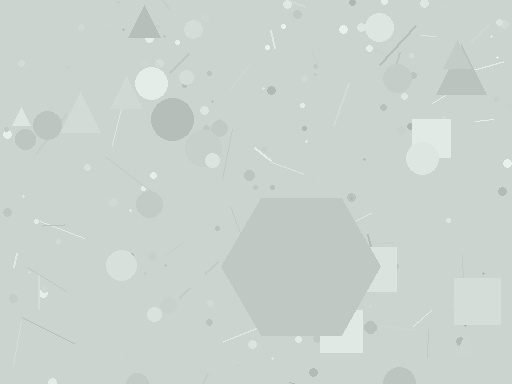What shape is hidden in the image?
A hexagon is hidden in the image.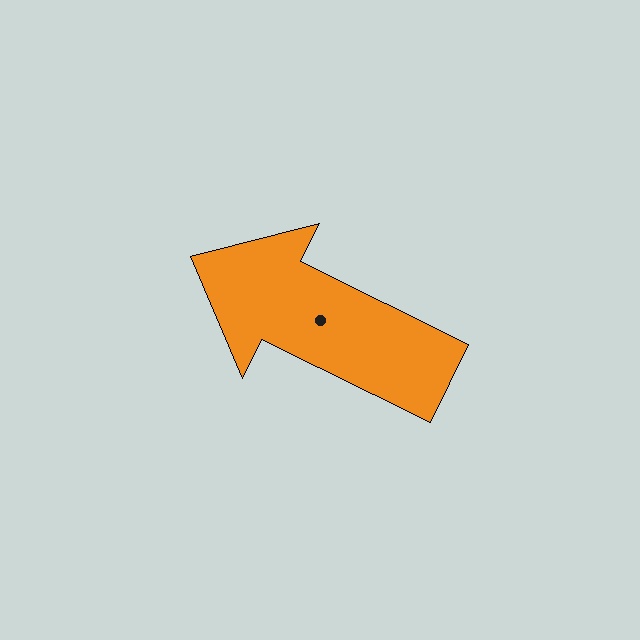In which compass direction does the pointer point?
Northwest.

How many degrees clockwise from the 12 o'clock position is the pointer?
Approximately 296 degrees.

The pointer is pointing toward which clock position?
Roughly 10 o'clock.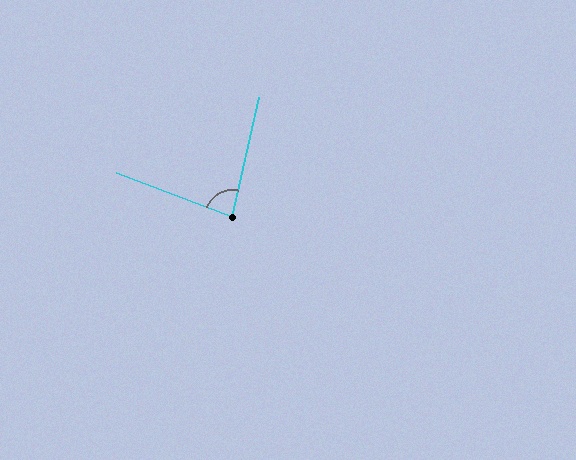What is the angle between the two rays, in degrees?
Approximately 82 degrees.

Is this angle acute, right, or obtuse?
It is acute.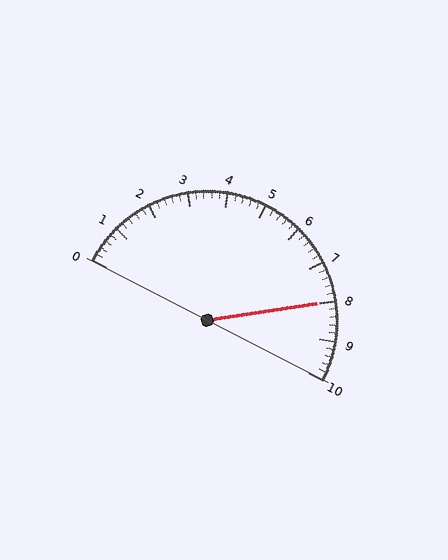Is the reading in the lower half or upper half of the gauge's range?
The reading is in the upper half of the range (0 to 10).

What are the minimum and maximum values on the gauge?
The gauge ranges from 0 to 10.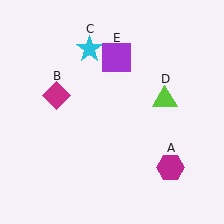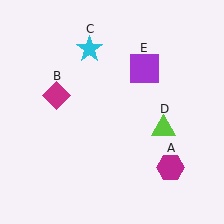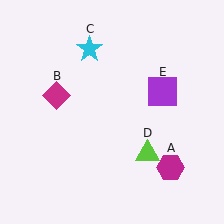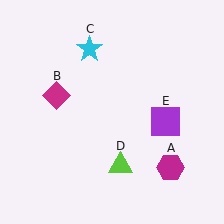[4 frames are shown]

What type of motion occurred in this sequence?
The lime triangle (object D), purple square (object E) rotated clockwise around the center of the scene.